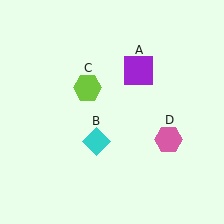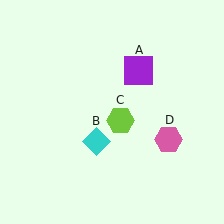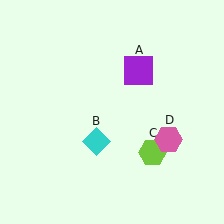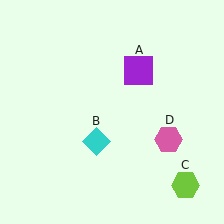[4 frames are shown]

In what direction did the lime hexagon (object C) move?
The lime hexagon (object C) moved down and to the right.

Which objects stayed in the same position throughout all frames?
Purple square (object A) and cyan diamond (object B) and pink hexagon (object D) remained stationary.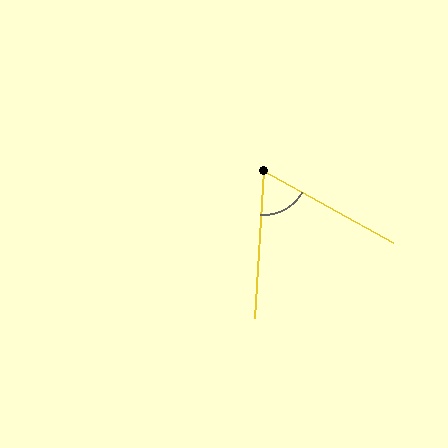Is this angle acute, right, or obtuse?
It is acute.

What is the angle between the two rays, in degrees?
Approximately 64 degrees.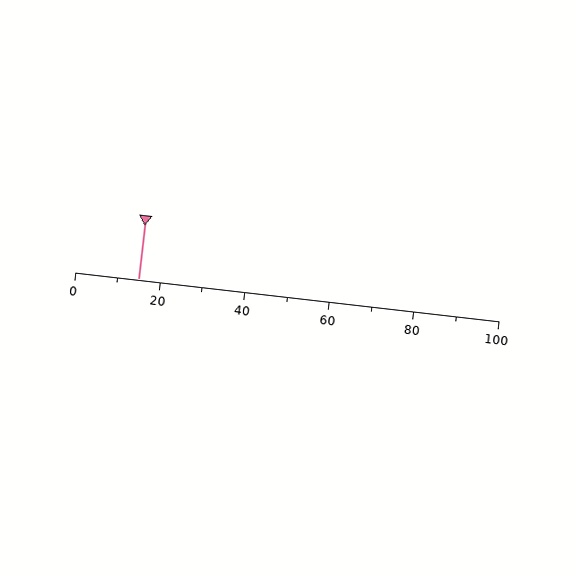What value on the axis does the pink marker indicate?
The marker indicates approximately 15.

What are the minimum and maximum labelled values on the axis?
The axis runs from 0 to 100.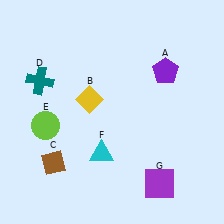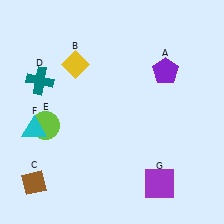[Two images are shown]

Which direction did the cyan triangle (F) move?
The cyan triangle (F) moved left.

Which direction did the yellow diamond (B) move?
The yellow diamond (B) moved up.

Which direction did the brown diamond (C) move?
The brown diamond (C) moved down.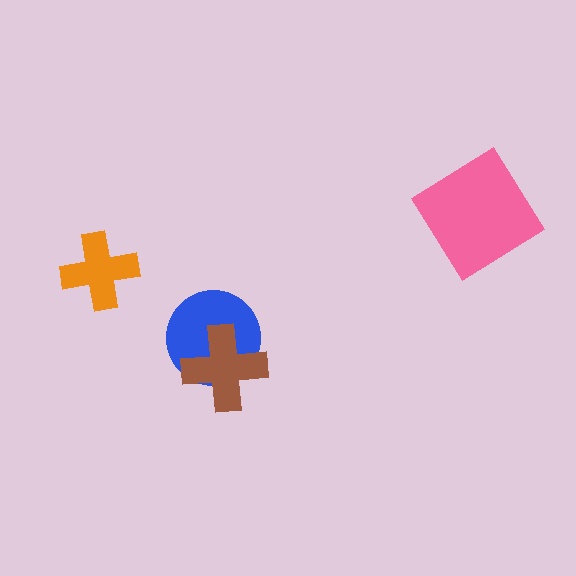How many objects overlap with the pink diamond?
0 objects overlap with the pink diamond.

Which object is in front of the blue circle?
The brown cross is in front of the blue circle.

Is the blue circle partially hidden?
Yes, it is partially covered by another shape.